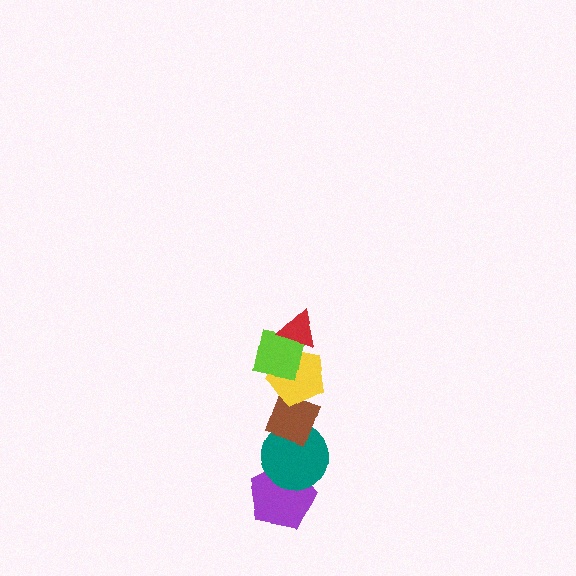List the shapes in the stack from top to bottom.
From top to bottom: the red triangle, the lime square, the yellow pentagon, the brown diamond, the teal circle, the purple pentagon.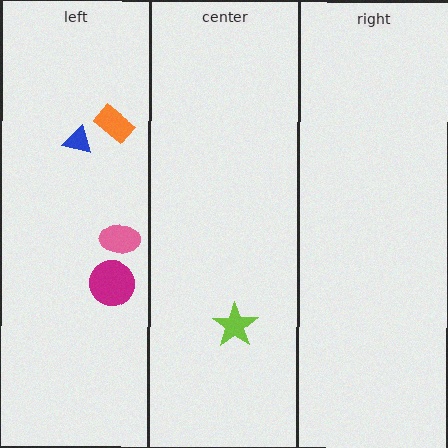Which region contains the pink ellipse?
The left region.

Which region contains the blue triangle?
The left region.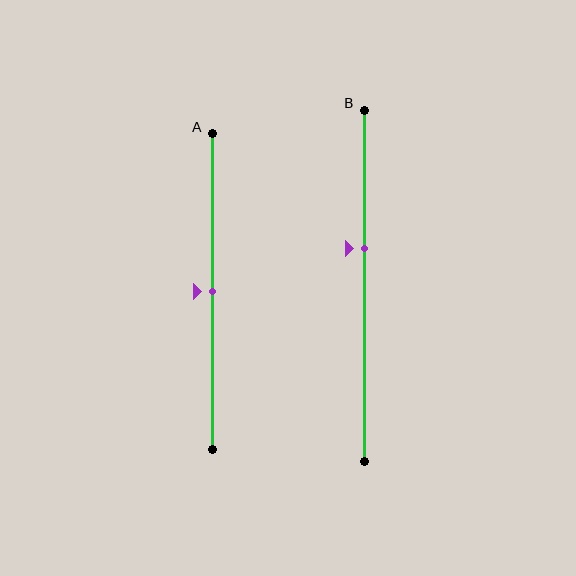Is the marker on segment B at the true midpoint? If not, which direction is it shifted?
No, the marker on segment B is shifted upward by about 11% of the segment length.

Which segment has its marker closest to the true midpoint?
Segment A has its marker closest to the true midpoint.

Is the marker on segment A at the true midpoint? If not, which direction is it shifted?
Yes, the marker on segment A is at the true midpoint.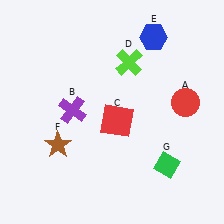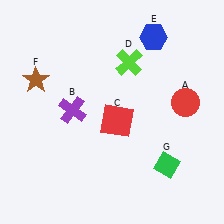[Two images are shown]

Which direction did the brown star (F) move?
The brown star (F) moved up.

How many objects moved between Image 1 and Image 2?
1 object moved between the two images.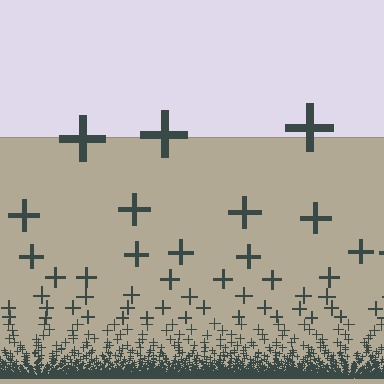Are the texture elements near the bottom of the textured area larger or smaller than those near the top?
Smaller. The gradient is inverted — elements near the bottom are smaller and denser.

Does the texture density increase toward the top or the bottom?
Density increases toward the bottom.